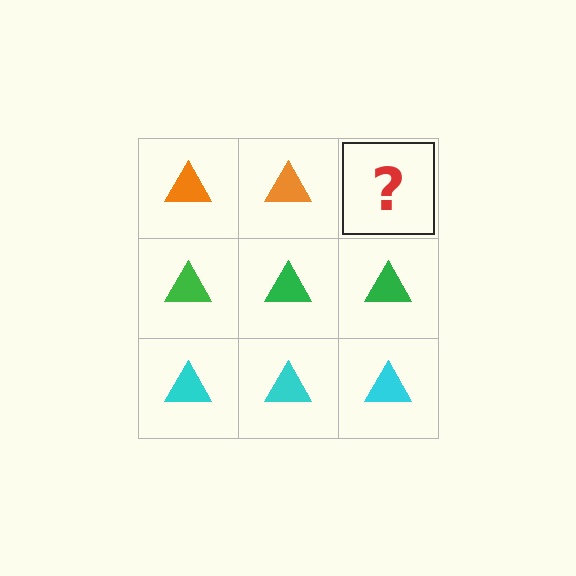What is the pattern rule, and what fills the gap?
The rule is that each row has a consistent color. The gap should be filled with an orange triangle.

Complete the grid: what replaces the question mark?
The question mark should be replaced with an orange triangle.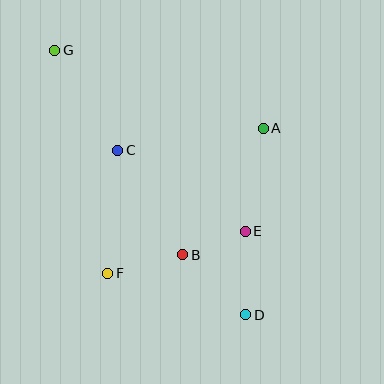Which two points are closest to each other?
Points B and E are closest to each other.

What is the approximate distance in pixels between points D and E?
The distance between D and E is approximately 84 pixels.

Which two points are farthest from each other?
Points D and G are farthest from each other.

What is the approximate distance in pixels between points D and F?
The distance between D and F is approximately 144 pixels.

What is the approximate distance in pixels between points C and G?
The distance between C and G is approximately 118 pixels.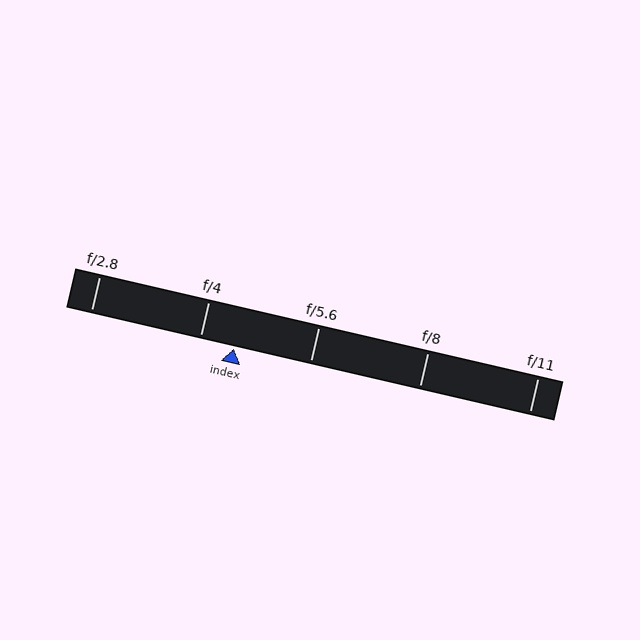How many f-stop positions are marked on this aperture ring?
There are 5 f-stop positions marked.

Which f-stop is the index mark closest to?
The index mark is closest to f/4.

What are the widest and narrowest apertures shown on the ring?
The widest aperture shown is f/2.8 and the narrowest is f/11.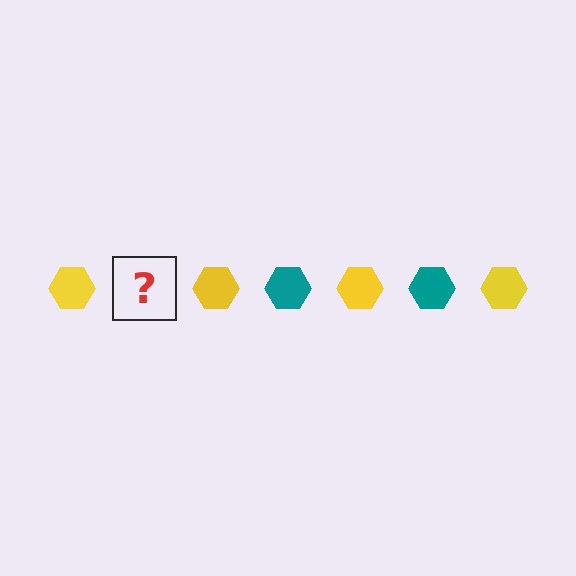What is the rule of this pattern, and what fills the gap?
The rule is that the pattern cycles through yellow, teal hexagons. The gap should be filled with a teal hexagon.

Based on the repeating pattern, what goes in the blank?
The blank should be a teal hexagon.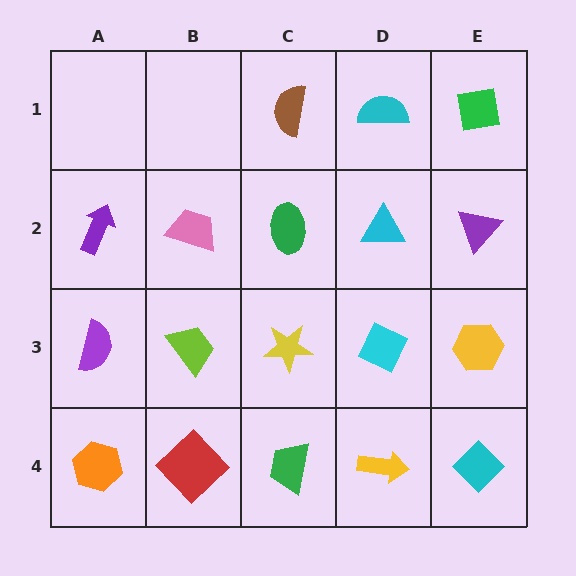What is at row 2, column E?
A purple triangle.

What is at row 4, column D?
A yellow arrow.